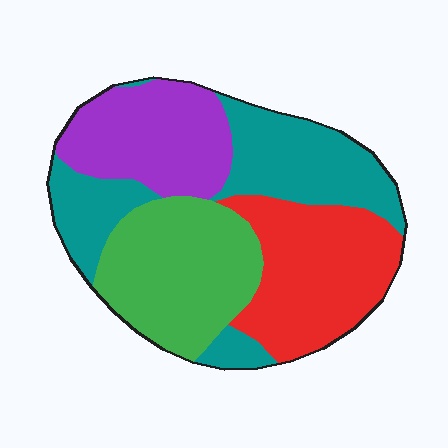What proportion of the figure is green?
Green covers about 25% of the figure.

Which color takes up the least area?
Purple, at roughly 20%.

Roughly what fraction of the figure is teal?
Teal covers 29% of the figure.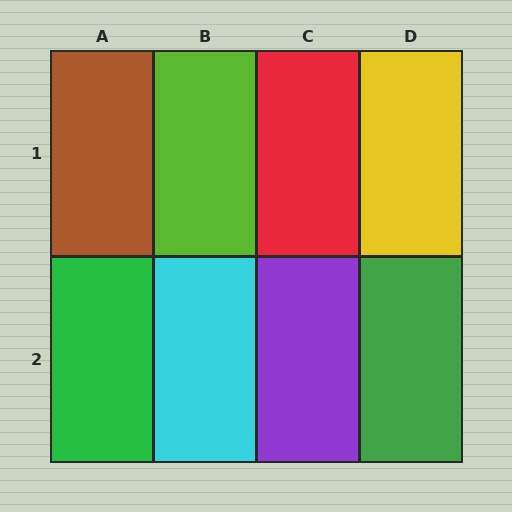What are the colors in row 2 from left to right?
Green, cyan, purple, green.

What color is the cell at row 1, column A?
Brown.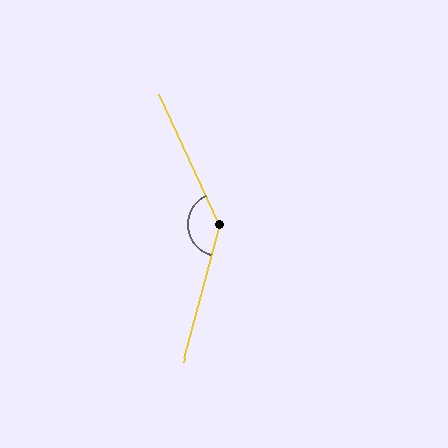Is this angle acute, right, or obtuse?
It is obtuse.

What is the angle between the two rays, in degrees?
Approximately 141 degrees.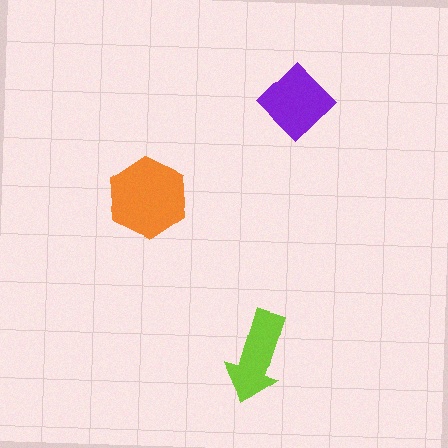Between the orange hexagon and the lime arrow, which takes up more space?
The orange hexagon.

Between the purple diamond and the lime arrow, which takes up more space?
The purple diamond.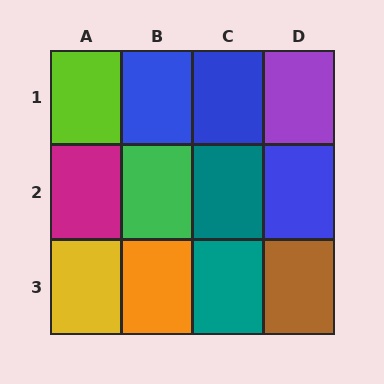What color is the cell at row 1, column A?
Lime.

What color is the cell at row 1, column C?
Blue.